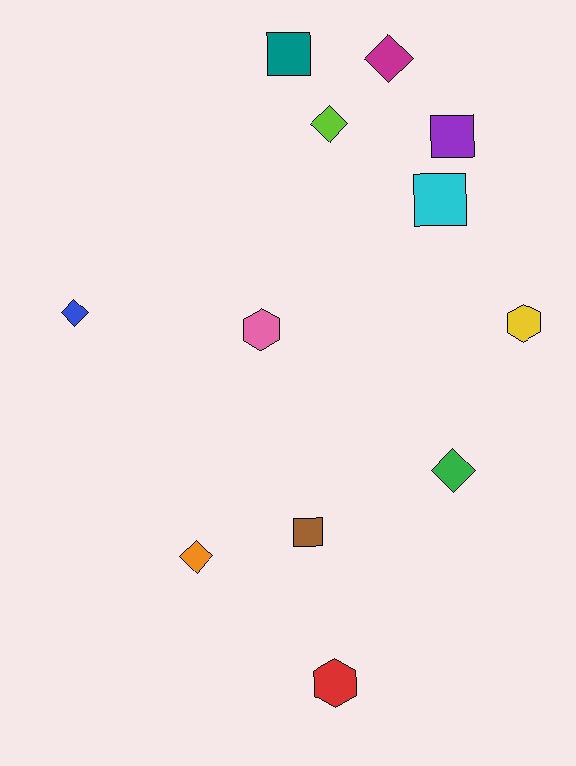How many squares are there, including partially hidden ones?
There are 4 squares.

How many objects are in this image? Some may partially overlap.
There are 12 objects.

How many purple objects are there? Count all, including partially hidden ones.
There is 1 purple object.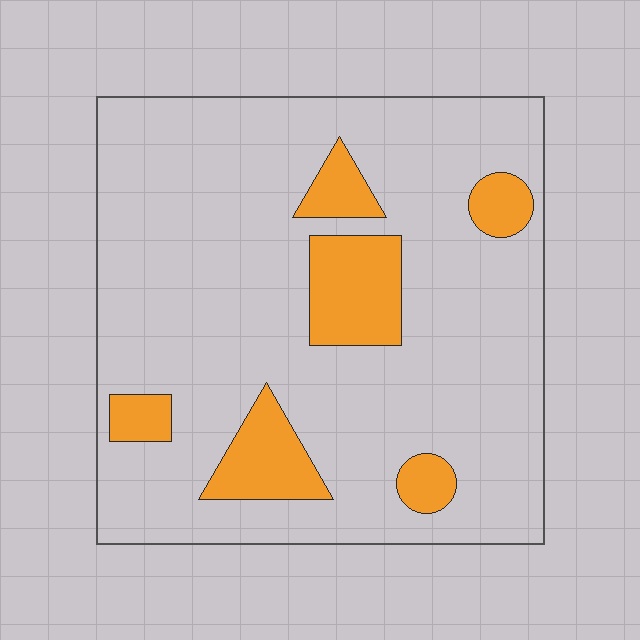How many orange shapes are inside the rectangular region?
6.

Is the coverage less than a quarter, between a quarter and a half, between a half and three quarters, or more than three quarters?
Less than a quarter.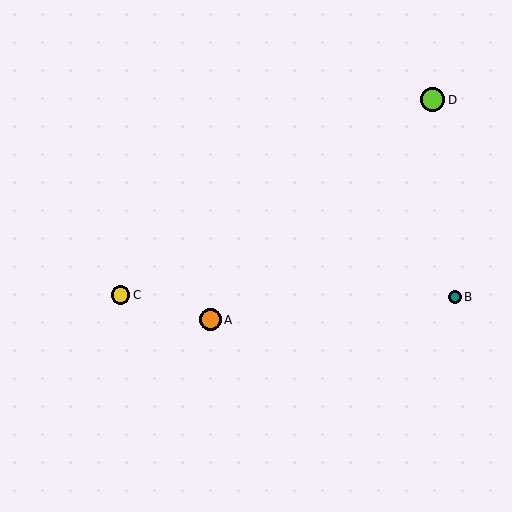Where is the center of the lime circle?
The center of the lime circle is at (433, 100).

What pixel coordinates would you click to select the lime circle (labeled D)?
Click at (433, 100) to select the lime circle D.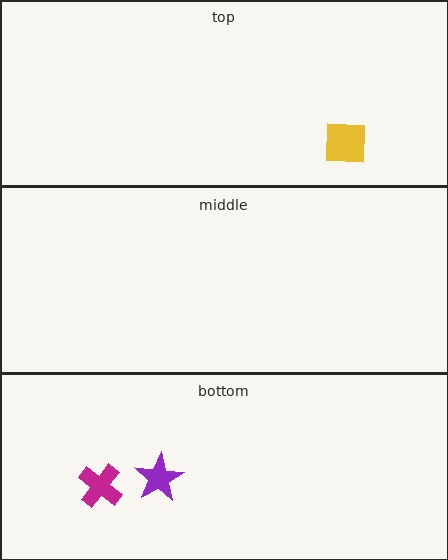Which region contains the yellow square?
The top region.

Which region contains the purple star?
The bottom region.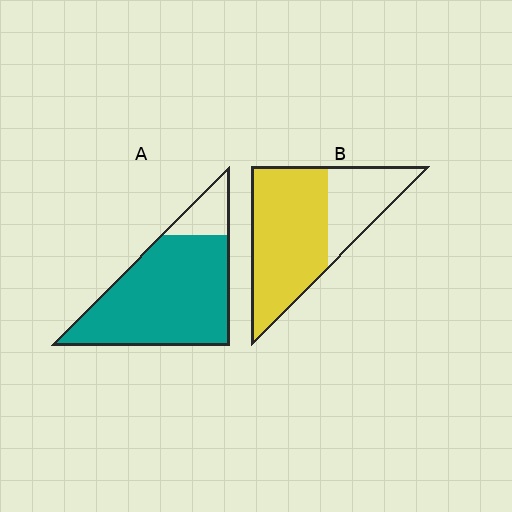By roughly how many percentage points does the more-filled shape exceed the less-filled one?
By roughly 20 percentage points (A over B).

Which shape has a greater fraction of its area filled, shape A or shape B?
Shape A.